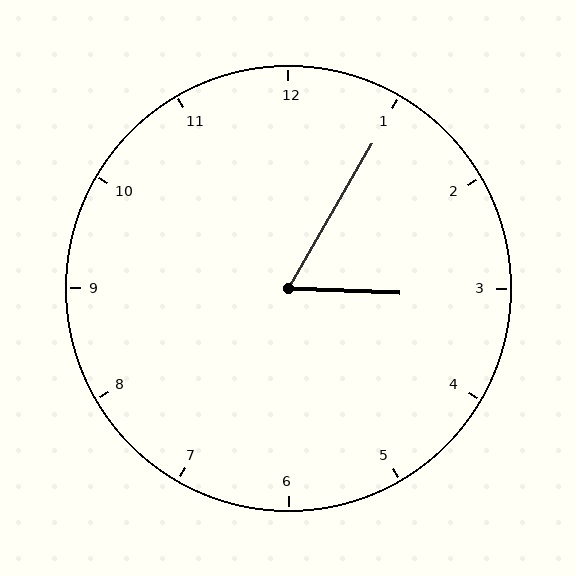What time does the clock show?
3:05.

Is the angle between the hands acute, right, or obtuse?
It is acute.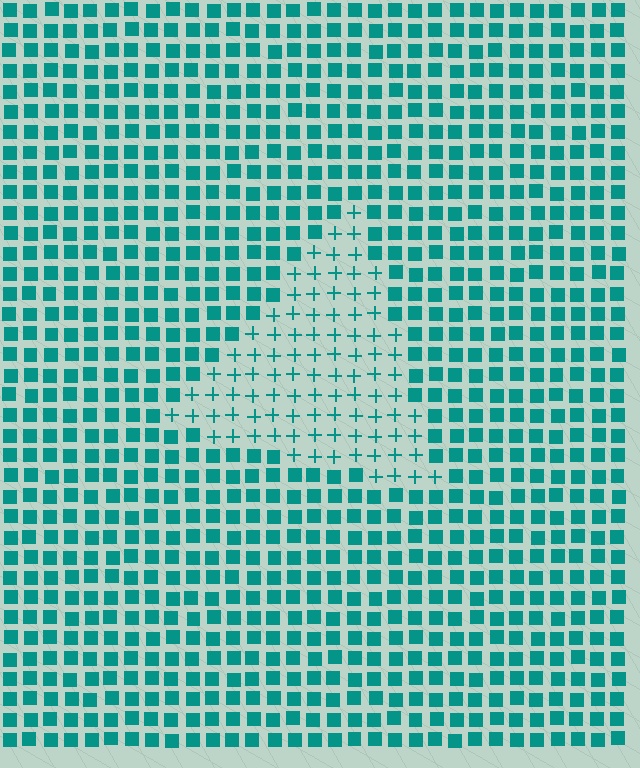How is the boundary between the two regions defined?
The boundary is defined by a change in element shape: plus signs inside vs. squares outside. All elements share the same color and spacing.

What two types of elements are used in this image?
The image uses plus signs inside the triangle region and squares outside it.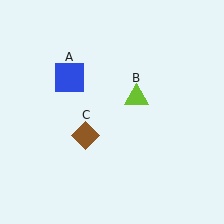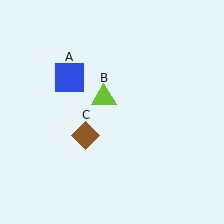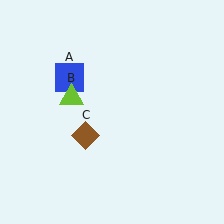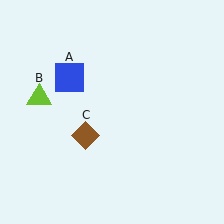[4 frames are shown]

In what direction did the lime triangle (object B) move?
The lime triangle (object B) moved left.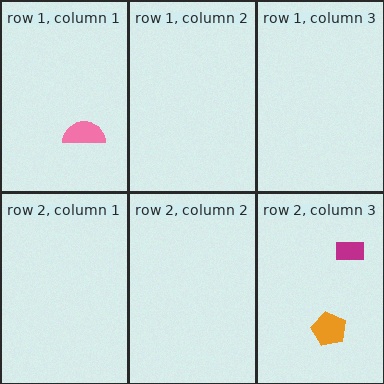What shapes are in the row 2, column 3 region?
The orange pentagon, the magenta rectangle.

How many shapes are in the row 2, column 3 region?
2.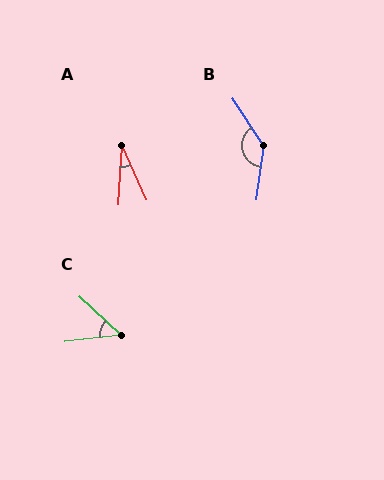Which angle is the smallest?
A, at approximately 28 degrees.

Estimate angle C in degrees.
Approximately 50 degrees.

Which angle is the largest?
B, at approximately 138 degrees.